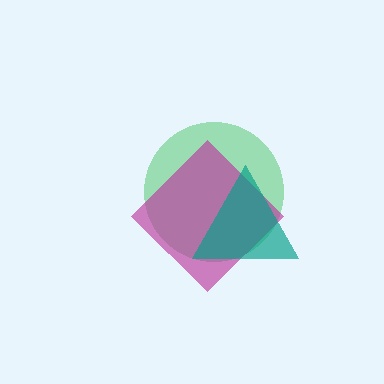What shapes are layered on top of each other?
The layered shapes are: a green circle, a magenta diamond, a teal triangle.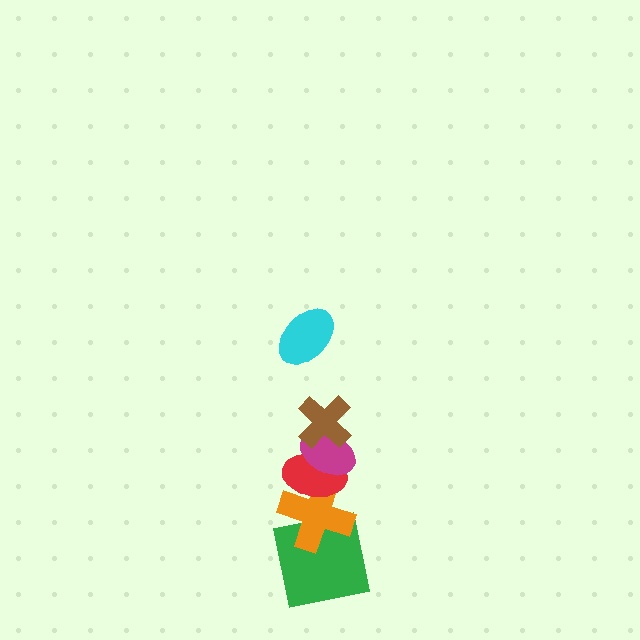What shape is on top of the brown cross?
The cyan ellipse is on top of the brown cross.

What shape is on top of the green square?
The orange cross is on top of the green square.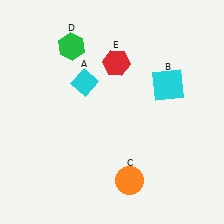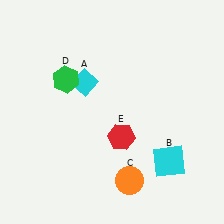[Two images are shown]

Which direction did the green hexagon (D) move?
The green hexagon (D) moved down.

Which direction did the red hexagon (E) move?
The red hexagon (E) moved down.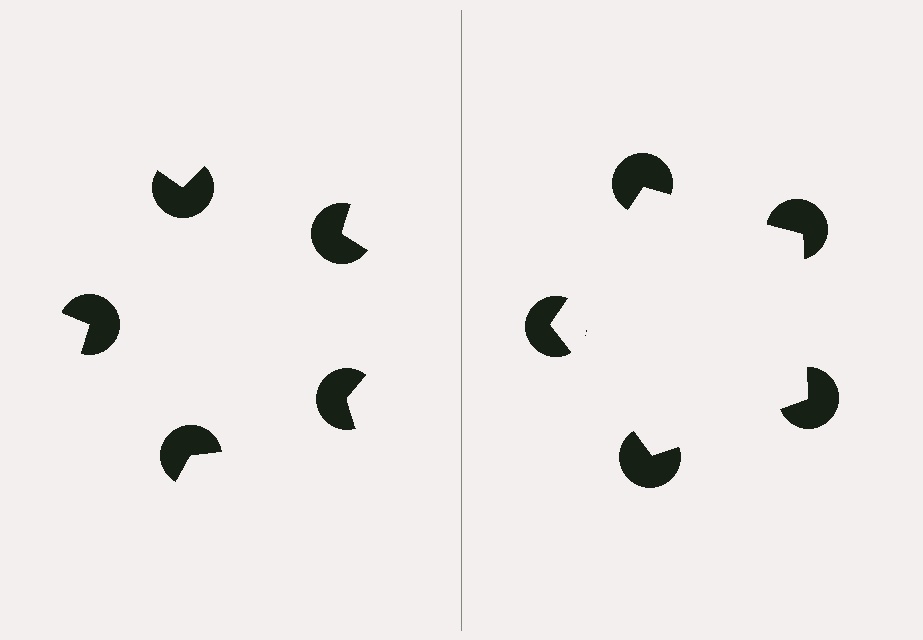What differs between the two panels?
The pac-man discs are positioned identically on both sides; only the wedge orientations differ. On the right they align to a pentagon; on the left they are misaligned.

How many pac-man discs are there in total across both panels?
10 — 5 on each side.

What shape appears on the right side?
An illusory pentagon.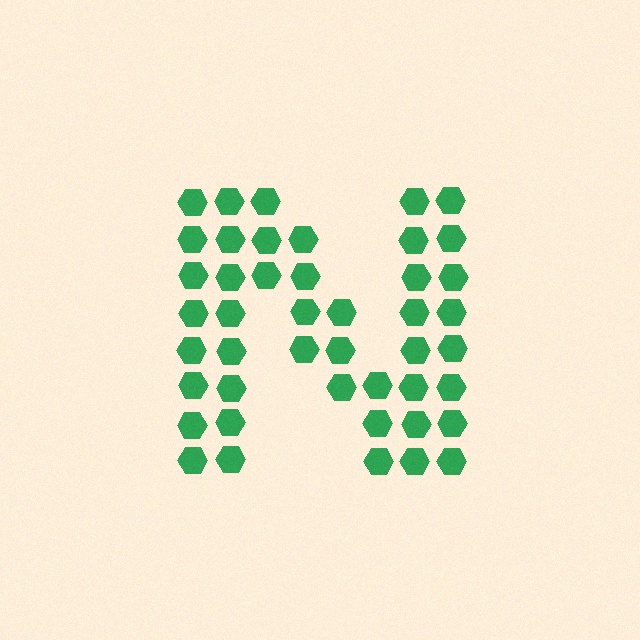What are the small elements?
The small elements are hexagons.